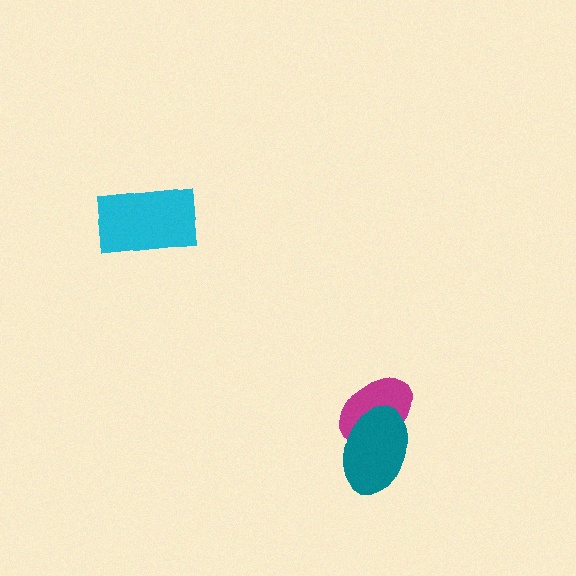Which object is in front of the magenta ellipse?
The teal ellipse is in front of the magenta ellipse.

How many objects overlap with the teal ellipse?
1 object overlaps with the teal ellipse.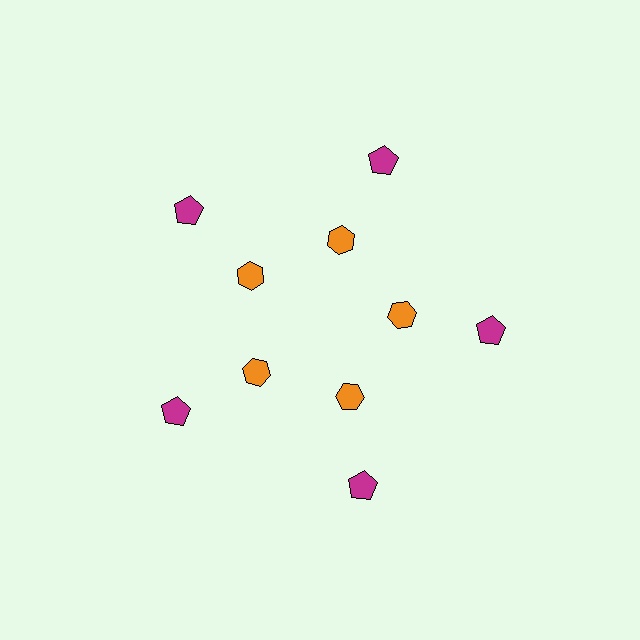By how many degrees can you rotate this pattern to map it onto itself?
The pattern maps onto itself every 72 degrees of rotation.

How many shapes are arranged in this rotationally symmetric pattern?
There are 10 shapes, arranged in 5 groups of 2.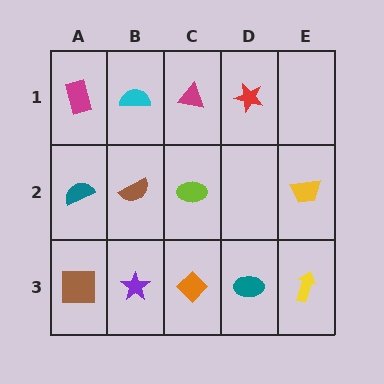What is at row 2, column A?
A teal semicircle.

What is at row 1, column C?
A magenta triangle.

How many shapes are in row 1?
4 shapes.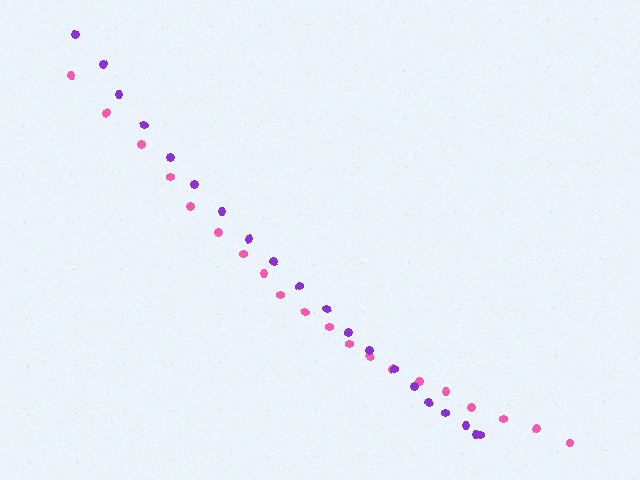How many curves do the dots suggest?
There are 2 distinct paths.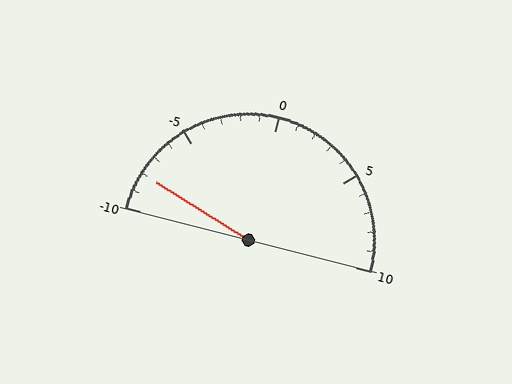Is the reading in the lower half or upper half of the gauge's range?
The reading is in the lower half of the range (-10 to 10).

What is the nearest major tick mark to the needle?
The nearest major tick mark is -10.